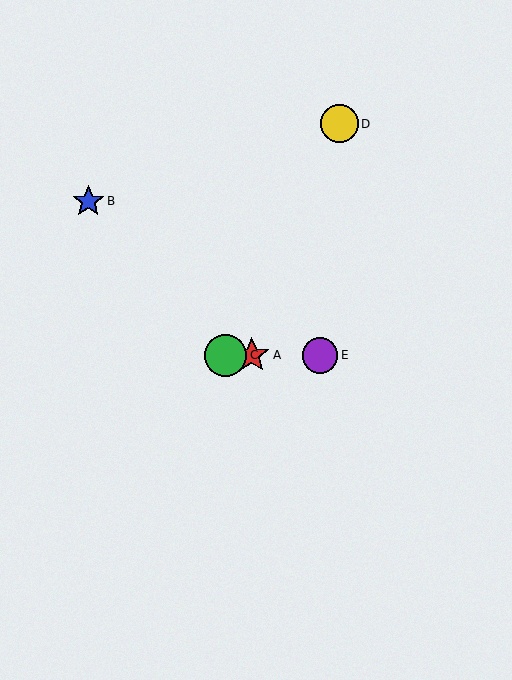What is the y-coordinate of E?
Object E is at y≈355.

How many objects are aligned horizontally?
3 objects (A, C, E) are aligned horizontally.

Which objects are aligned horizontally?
Objects A, C, E are aligned horizontally.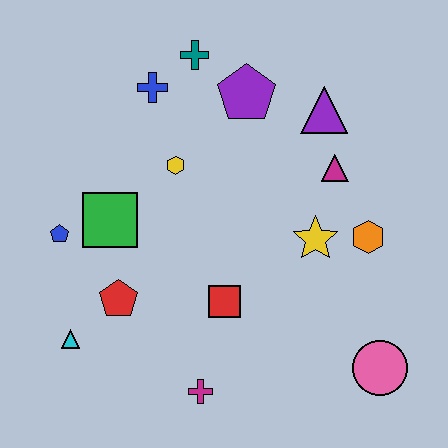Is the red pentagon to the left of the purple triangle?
Yes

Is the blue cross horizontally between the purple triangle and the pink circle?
No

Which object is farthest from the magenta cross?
The teal cross is farthest from the magenta cross.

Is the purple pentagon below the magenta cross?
No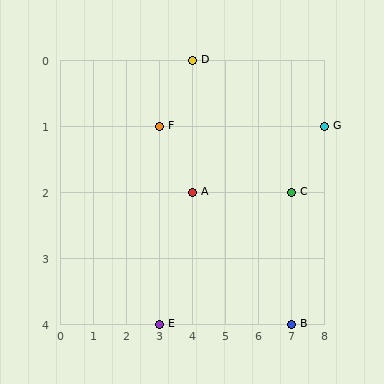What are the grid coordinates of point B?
Point B is at grid coordinates (7, 4).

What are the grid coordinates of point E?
Point E is at grid coordinates (3, 4).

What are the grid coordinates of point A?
Point A is at grid coordinates (4, 2).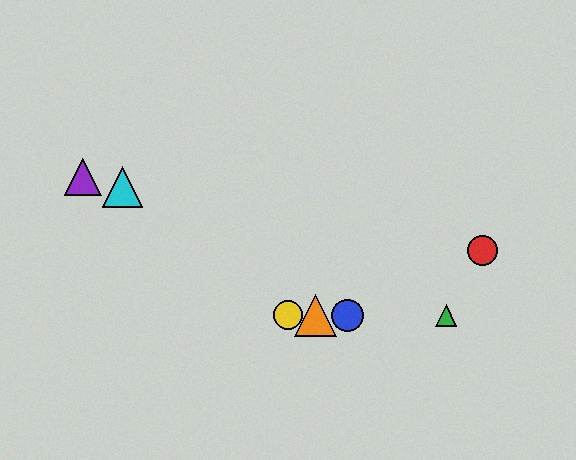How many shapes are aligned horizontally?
4 shapes (the blue circle, the green triangle, the yellow circle, the orange triangle) are aligned horizontally.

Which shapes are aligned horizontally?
The blue circle, the green triangle, the yellow circle, the orange triangle are aligned horizontally.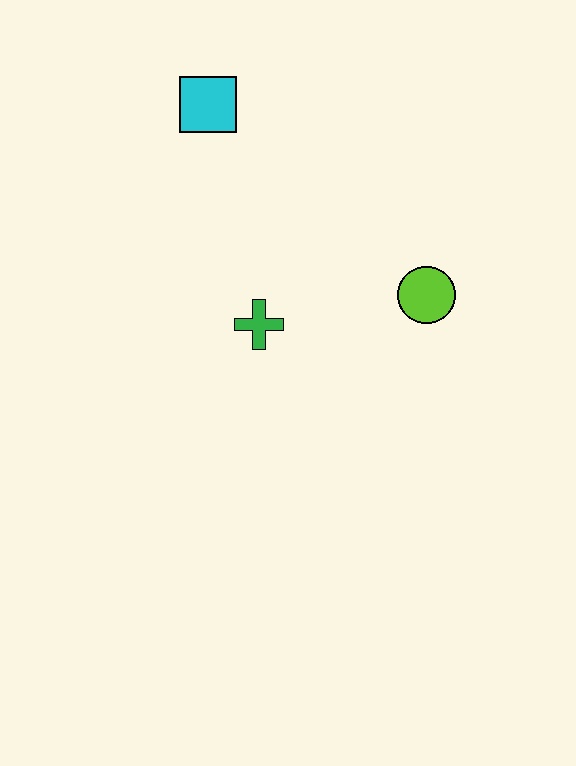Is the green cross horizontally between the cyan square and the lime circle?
Yes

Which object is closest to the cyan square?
The green cross is closest to the cyan square.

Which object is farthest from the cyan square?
The lime circle is farthest from the cyan square.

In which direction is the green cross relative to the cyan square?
The green cross is below the cyan square.